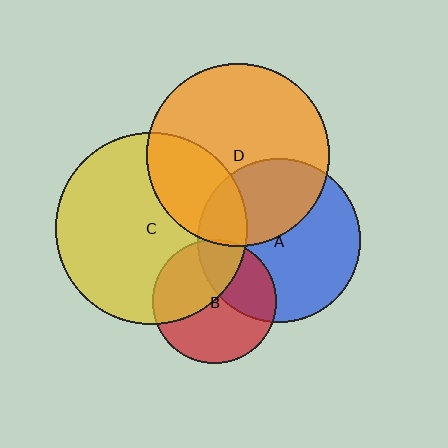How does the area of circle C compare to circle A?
Approximately 1.4 times.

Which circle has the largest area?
Circle C (yellow).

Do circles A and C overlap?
Yes.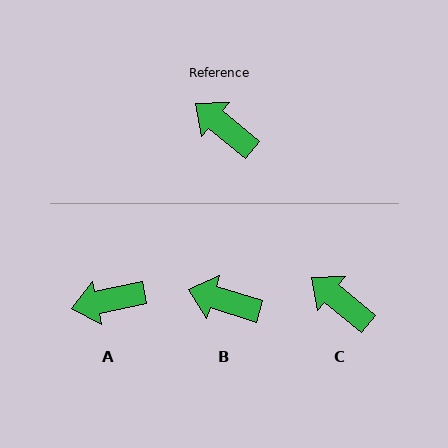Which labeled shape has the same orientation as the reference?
C.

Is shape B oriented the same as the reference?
No, it is off by about 22 degrees.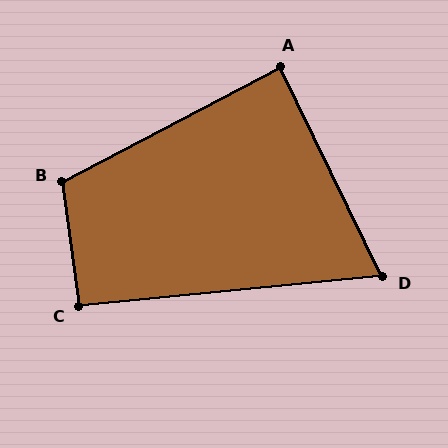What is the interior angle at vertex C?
Approximately 92 degrees (approximately right).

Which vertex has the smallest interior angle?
D, at approximately 70 degrees.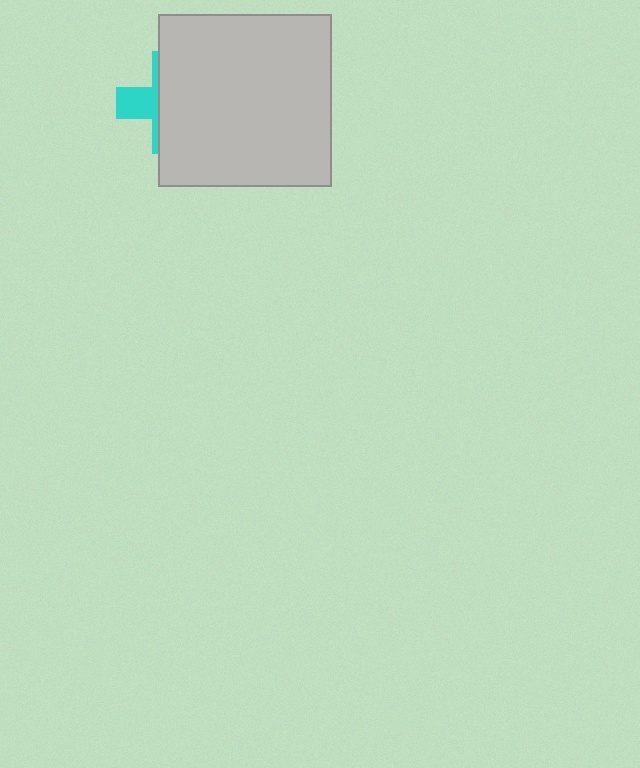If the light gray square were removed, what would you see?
You would see the complete cyan cross.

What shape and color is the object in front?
The object in front is a light gray square.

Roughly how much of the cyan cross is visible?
A small part of it is visible (roughly 32%).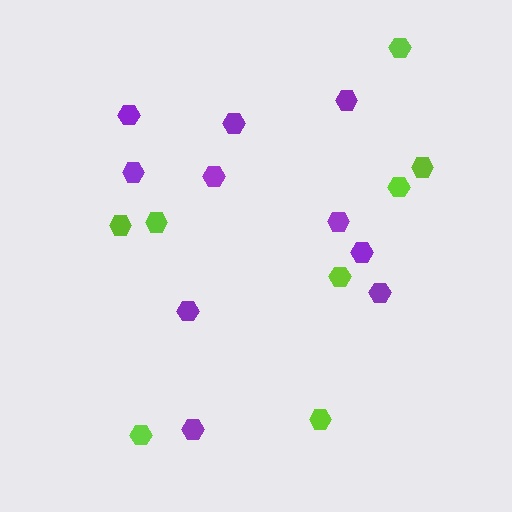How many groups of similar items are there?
There are 2 groups: one group of purple hexagons (10) and one group of lime hexagons (8).